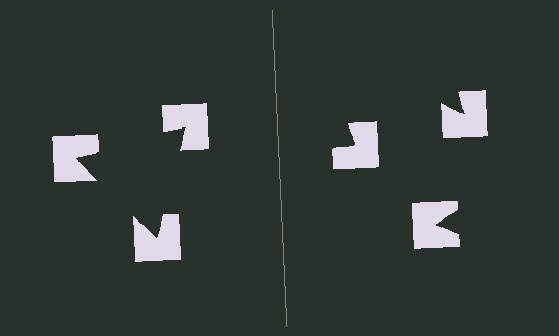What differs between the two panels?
The notched squares are positioned identically on both sides; only the wedge orientations differ. On the left they align to a triangle; on the right they are misaligned.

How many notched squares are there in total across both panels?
6 — 3 on each side.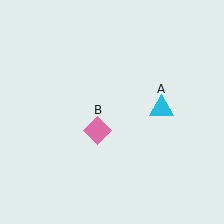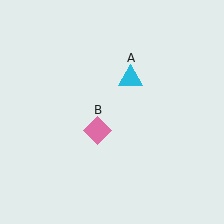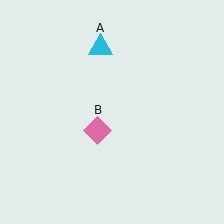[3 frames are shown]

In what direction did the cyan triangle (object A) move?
The cyan triangle (object A) moved up and to the left.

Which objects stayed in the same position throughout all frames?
Pink diamond (object B) remained stationary.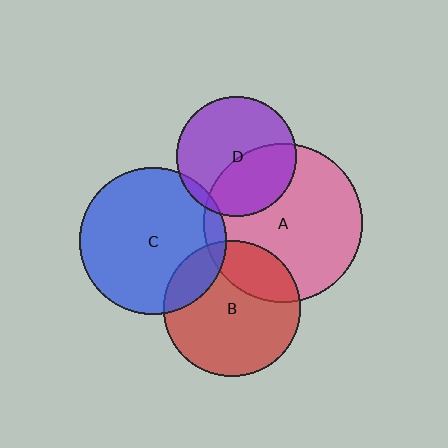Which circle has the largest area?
Circle A (pink).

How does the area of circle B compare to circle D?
Approximately 1.3 times.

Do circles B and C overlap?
Yes.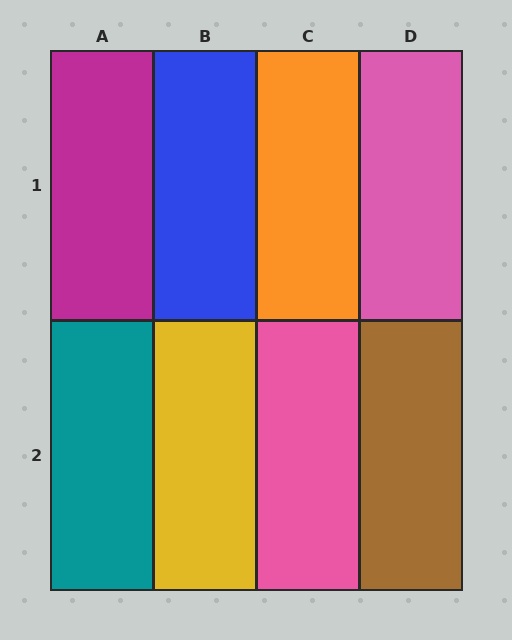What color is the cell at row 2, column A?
Teal.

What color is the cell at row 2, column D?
Brown.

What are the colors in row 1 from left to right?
Magenta, blue, orange, pink.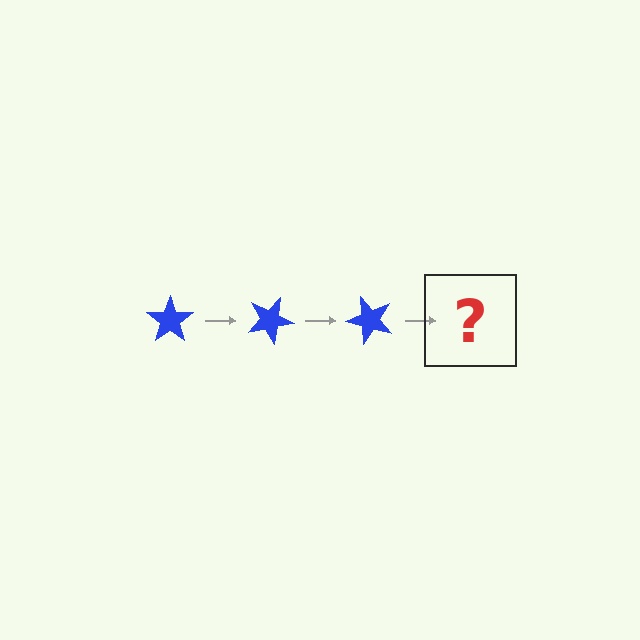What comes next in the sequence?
The next element should be a blue star rotated 75 degrees.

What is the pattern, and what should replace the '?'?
The pattern is that the star rotates 25 degrees each step. The '?' should be a blue star rotated 75 degrees.